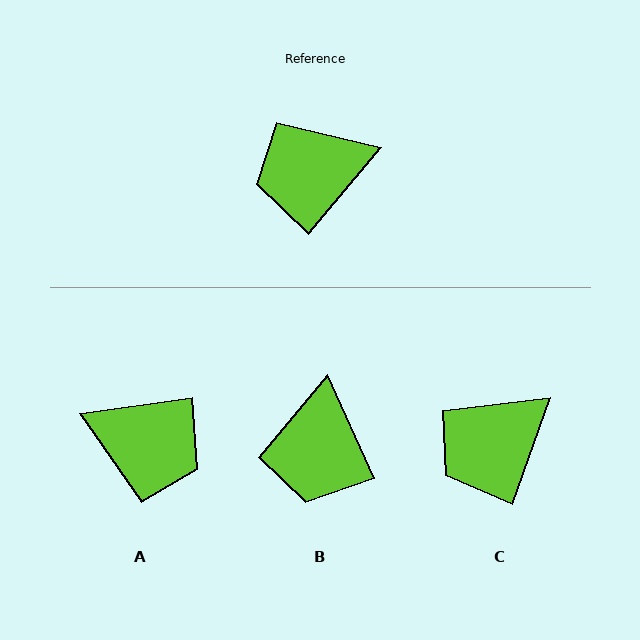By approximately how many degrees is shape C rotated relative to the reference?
Approximately 20 degrees counter-clockwise.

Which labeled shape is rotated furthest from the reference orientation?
A, about 138 degrees away.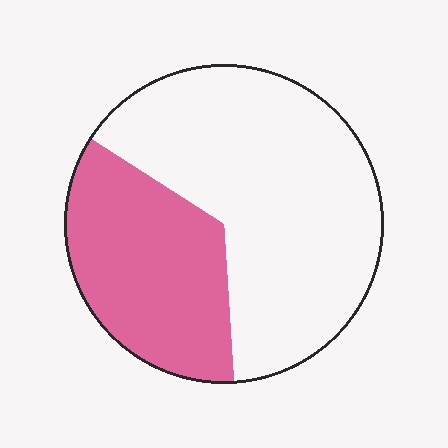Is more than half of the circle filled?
No.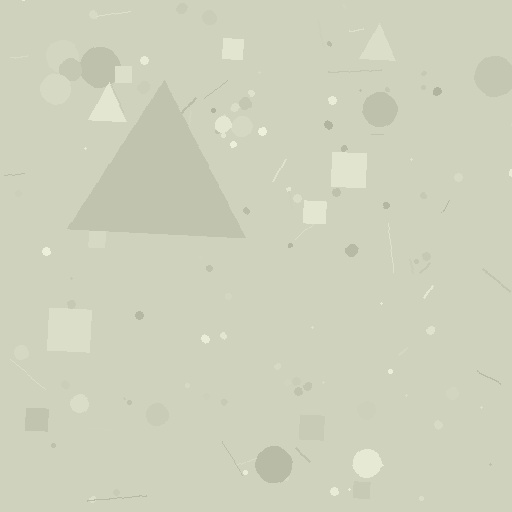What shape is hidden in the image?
A triangle is hidden in the image.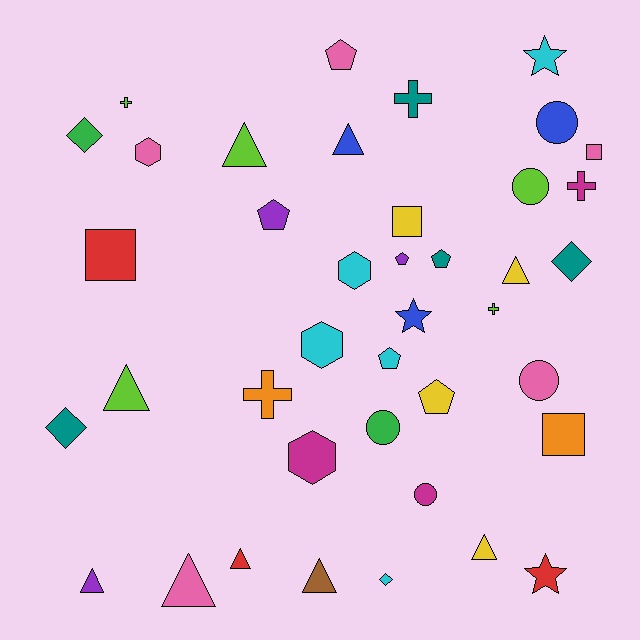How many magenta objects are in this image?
There are 3 magenta objects.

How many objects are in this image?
There are 40 objects.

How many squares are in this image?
There are 4 squares.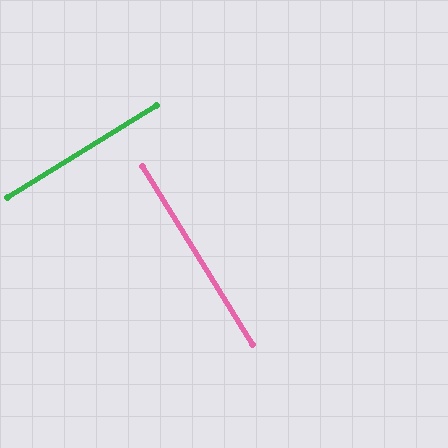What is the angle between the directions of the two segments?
Approximately 90 degrees.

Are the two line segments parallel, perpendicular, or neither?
Perpendicular — they meet at approximately 90°.